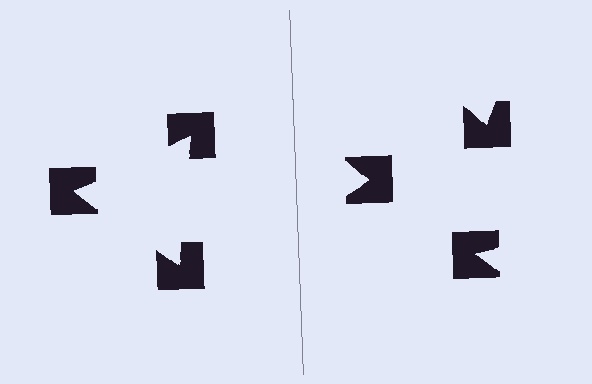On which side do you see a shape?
An illusory triangle appears on the left side. On the right side the wedge cuts are rotated, so no coherent shape forms.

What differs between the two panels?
The notched squares are positioned identically on both sides; only the wedge orientations differ. On the left they align to a triangle; on the right they are misaligned.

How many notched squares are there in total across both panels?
6 — 3 on each side.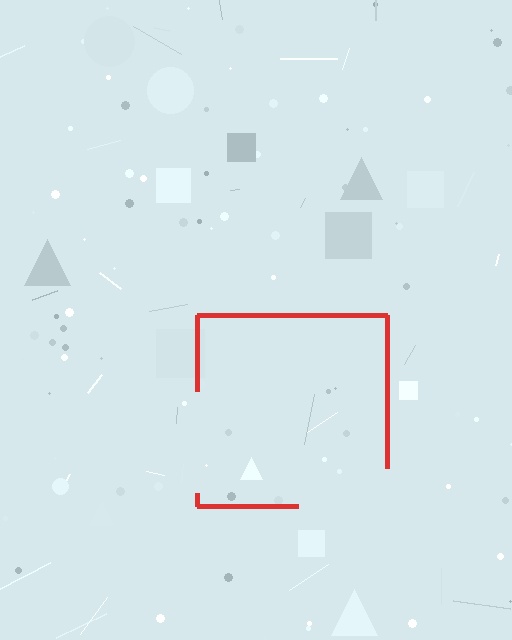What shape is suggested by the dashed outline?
The dashed outline suggests a square.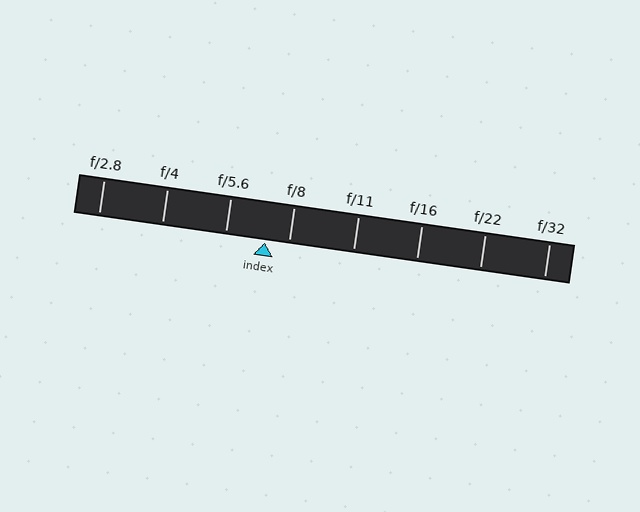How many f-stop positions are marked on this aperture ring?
There are 8 f-stop positions marked.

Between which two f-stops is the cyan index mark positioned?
The index mark is between f/5.6 and f/8.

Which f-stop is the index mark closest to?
The index mark is closest to f/8.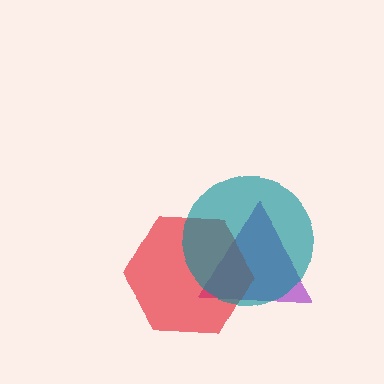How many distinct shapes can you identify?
There are 3 distinct shapes: a purple triangle, a red hexagon, a teal circle.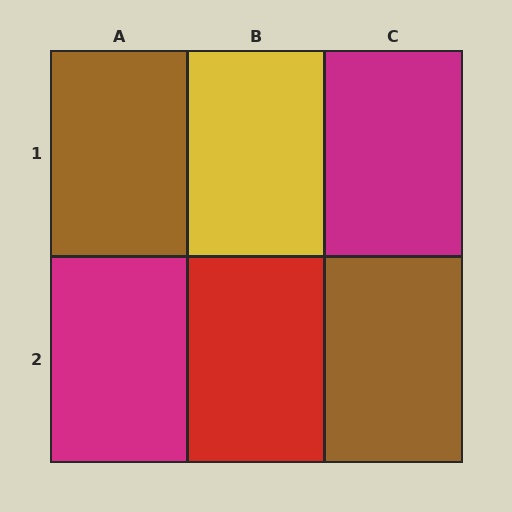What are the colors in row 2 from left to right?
Magenta, red, brown.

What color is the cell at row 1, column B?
Yellow.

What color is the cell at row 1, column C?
Magenta.